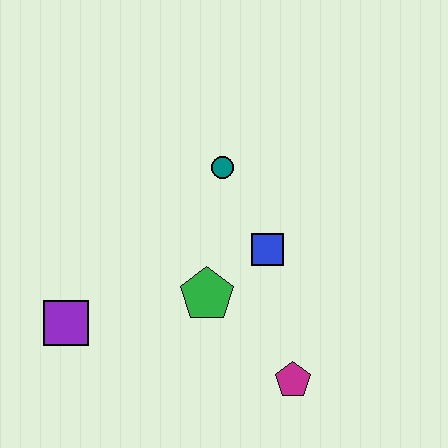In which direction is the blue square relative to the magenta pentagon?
The blue square is above the magenta pentagon.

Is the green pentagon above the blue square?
No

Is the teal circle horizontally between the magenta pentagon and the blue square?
No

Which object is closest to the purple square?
The green pentagon is closest to the purple square.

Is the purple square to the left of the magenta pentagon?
Yes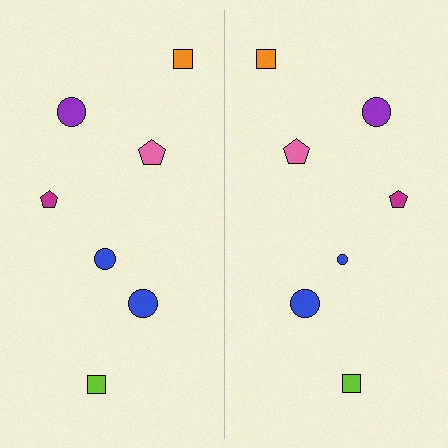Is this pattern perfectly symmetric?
No, the pattern is not perfectly symmetric. The blue circle on the right side has a different size than its mirror counterpart.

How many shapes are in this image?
There are 14 shapes in this image.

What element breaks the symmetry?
The blue circle on the right side has a different size than its mirror counterpart.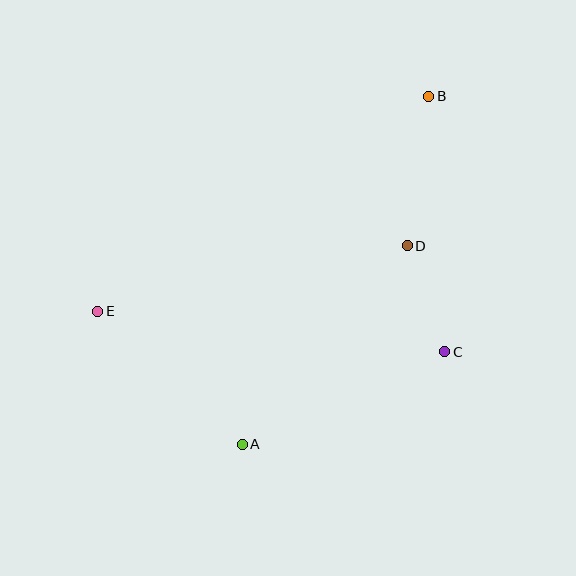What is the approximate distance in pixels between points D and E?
The distance between D and E is approximately 316 pixels.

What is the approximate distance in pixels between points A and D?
The distance between A and D is approximately 258 pixels.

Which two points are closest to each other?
Points C and D are closest to each other.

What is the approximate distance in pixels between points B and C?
The distance between B and C is approximately 256 pixels.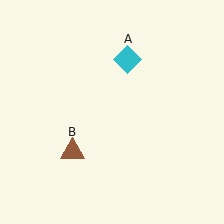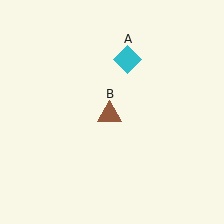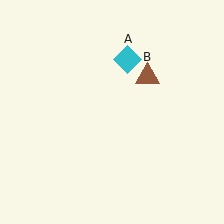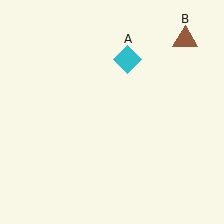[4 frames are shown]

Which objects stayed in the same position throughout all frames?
Cyan diamond (object A) remained stationary.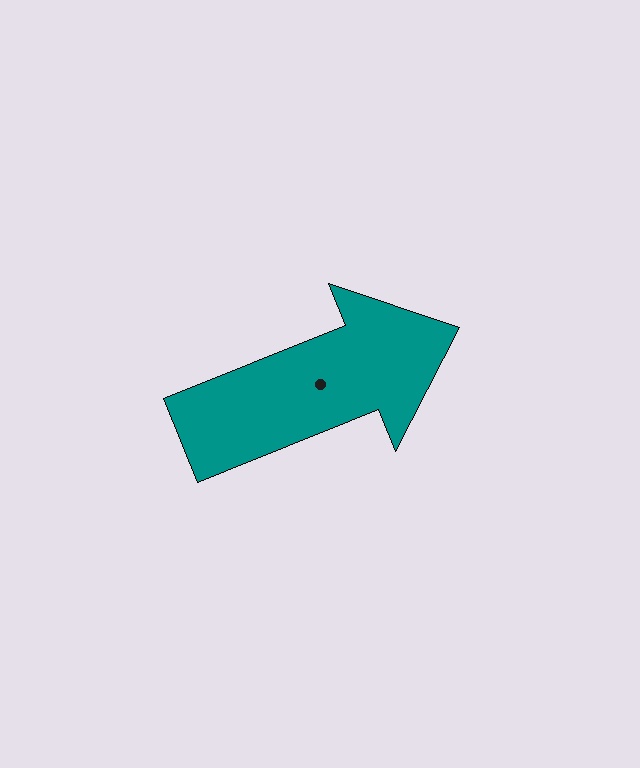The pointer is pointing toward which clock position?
Roughly 2 o'clock.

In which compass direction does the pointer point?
East.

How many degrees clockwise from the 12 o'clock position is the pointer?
Approximately 68 degrees.